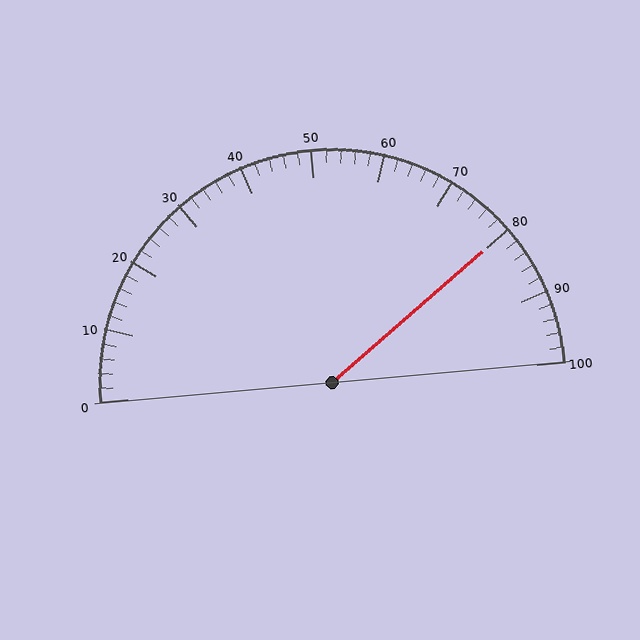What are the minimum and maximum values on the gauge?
The gauge ranges from 0 to 100.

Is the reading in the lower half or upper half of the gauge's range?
The reading is in the upper half of the range (0 to 100).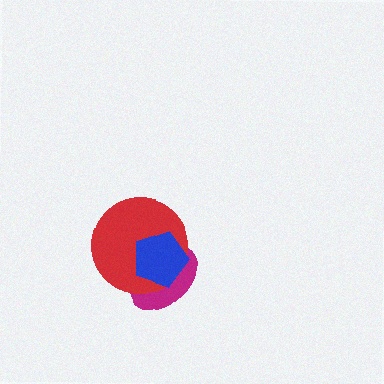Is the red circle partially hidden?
Yes, it is partially covered by another shape.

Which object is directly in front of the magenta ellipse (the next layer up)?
The red circle is directly in front of the magenta ellipse.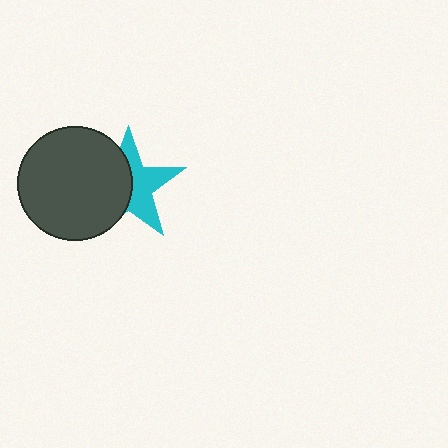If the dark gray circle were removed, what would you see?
You would see the complete cyan star.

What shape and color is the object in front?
The object in front is a dark gray circle.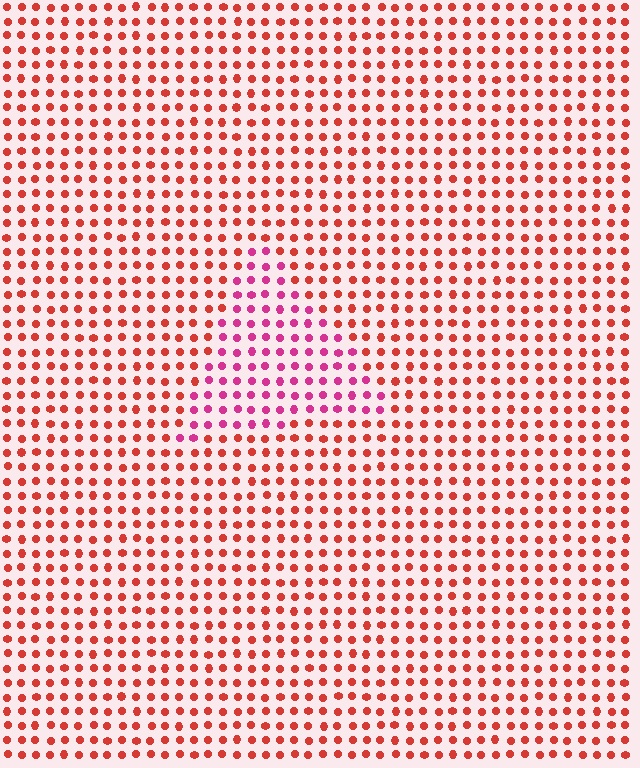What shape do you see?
I see a triangle.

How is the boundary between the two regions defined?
The boundary is defined purely by a slight shift in hue (about 39 degrees). Spacing, size, and orientation are identical on both sides.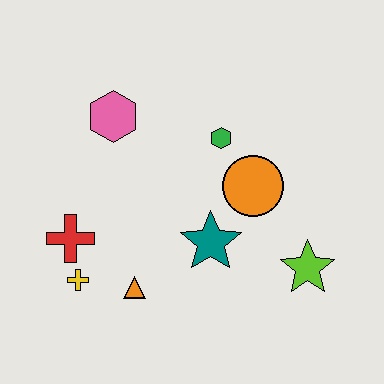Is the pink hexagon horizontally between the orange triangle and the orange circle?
No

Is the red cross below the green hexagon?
Yes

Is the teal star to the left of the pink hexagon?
No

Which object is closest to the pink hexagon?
The green hexagon is closest to the pink hexagon.